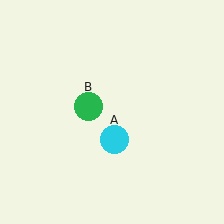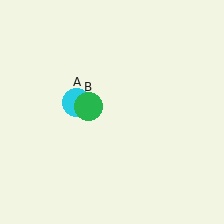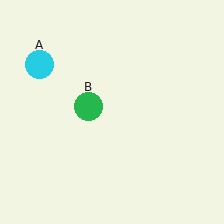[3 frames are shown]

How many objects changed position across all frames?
1 object changed position: cyan circle (object A).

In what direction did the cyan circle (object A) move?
The cyan circle (object A) moved up and to the left.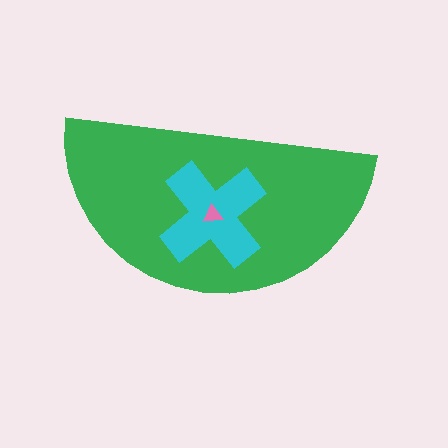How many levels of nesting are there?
3.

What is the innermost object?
The pink triangle.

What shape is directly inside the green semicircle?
The cyan cross.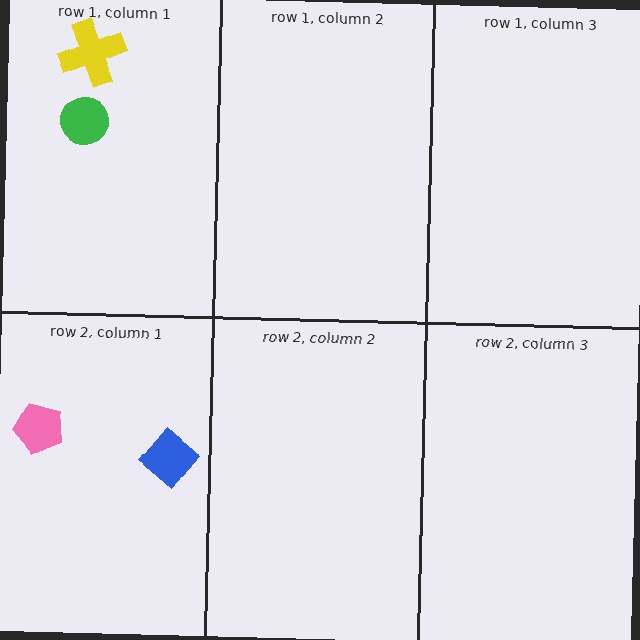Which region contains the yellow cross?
The row 1, column 1 region.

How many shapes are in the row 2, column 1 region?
2.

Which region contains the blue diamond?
The row 2, column 1 region.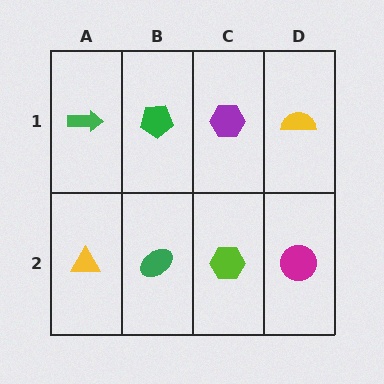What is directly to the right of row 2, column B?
A lime hexagon.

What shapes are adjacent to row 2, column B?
A green pentagon (row 1, column B), a yellow triangle (row 2, column A), a lime hexagon (row 2, column C).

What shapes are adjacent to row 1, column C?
A lime hexagon (row 2, column C), a green pentagon (row 1, column B), a yellow semicircle (row 1, column D).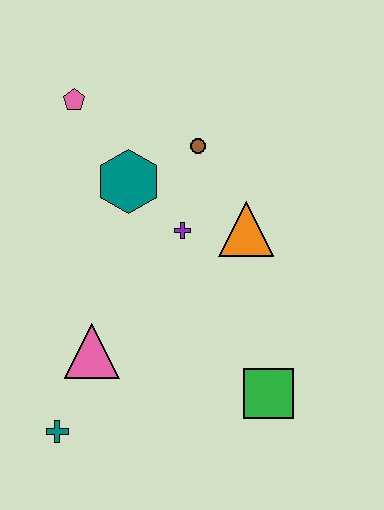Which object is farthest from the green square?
The pink pentagon is farthest from the green square.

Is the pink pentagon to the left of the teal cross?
No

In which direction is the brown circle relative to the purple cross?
The brown circle is above the purple cross.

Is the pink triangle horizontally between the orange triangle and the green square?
No